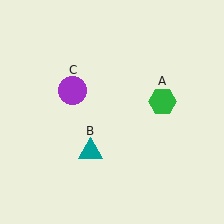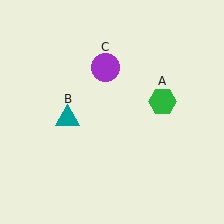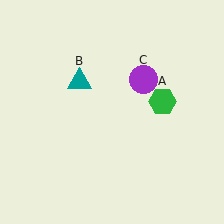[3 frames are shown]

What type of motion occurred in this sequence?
The teal triangle (object B), purple circle (object C) rotated clockwise around the center of the scene.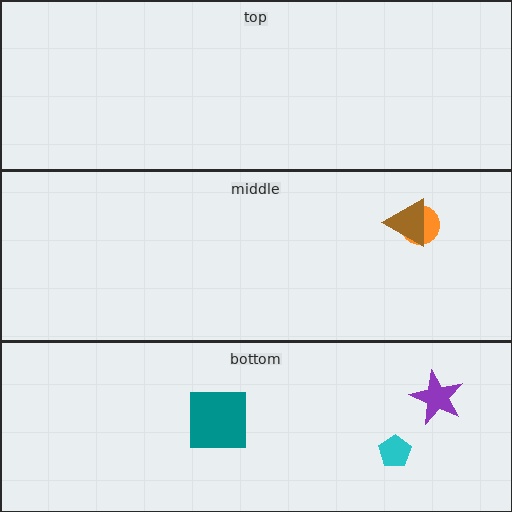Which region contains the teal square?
The bottom region.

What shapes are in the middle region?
The orange circle, the brown triangle.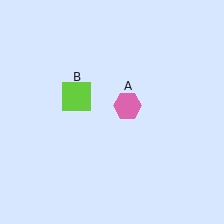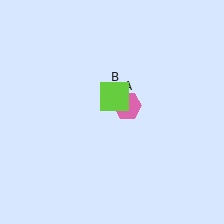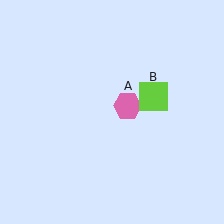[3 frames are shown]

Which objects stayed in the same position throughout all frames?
Pink hexagon (object A) remained stationary.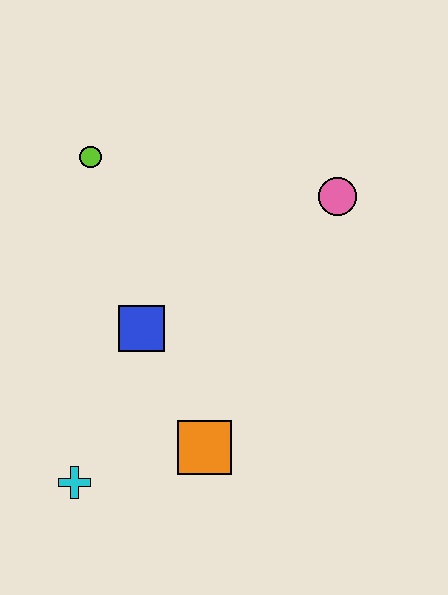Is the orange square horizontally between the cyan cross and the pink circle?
Yes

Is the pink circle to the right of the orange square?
Yes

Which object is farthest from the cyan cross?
The pink circle is farthest from the cyan cross.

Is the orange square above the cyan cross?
Yes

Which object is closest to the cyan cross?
The orange square is closest to the cyan cross.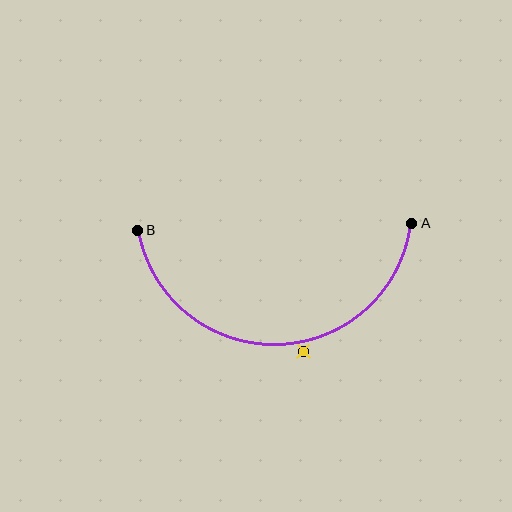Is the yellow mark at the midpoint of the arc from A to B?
No — the yellow mark does not lie on the arc at all. It sits slightly outside the curve.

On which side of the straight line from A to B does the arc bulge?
The arc bulges below the straight line connecting A and B.